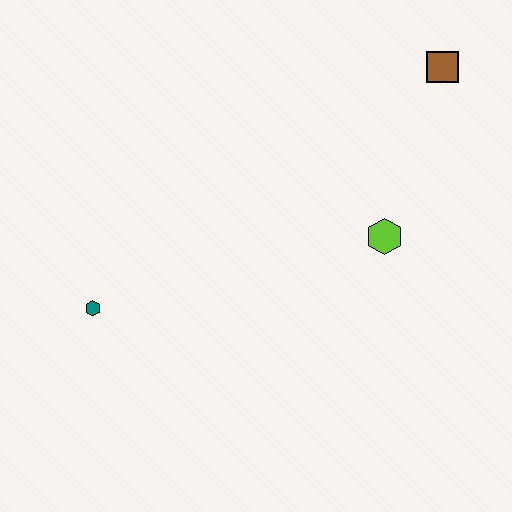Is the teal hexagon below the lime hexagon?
Yes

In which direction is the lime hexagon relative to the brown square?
The lime hexagon is below the brown square.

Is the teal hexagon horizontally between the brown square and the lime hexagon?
No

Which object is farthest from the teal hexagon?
The brown square is farthest from the teal hexagon.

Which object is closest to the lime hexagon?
The brown square is closest to the lime hexagon.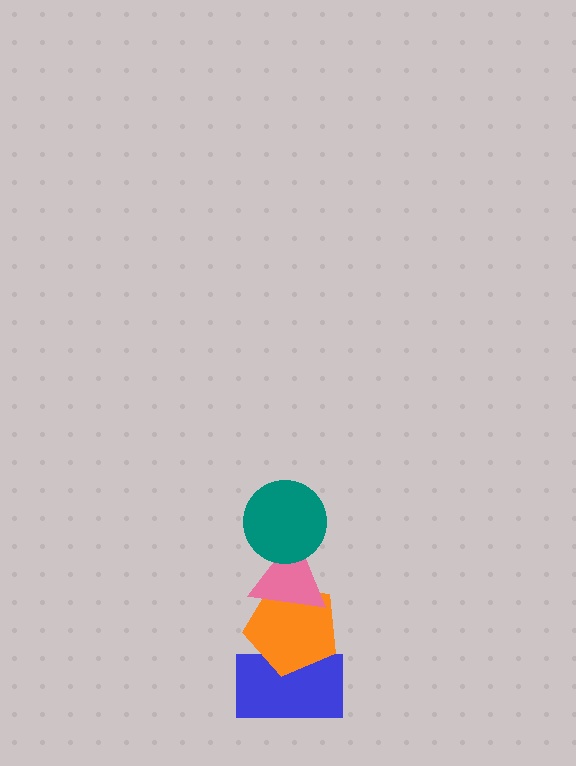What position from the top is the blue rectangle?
The blue rectangle is 4th from the top.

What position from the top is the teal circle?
The teal circle is 1st from the top.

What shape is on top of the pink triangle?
The teal circle is on top of the pink triangle.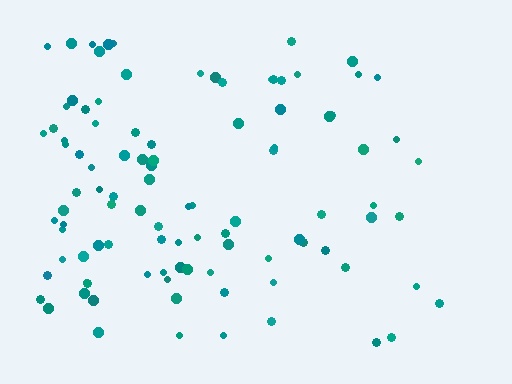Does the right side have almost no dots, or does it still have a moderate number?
Still a moderate number, just noticeably fewer than the left.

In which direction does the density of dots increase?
From right to left, with the left side densest.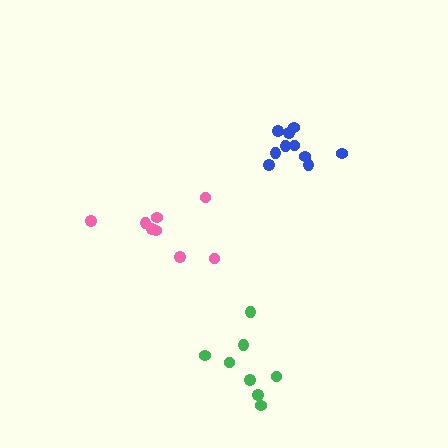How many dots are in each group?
Group 1: 10 dots, Group 2: 8 dots, Group 3: 8 dots (26 total).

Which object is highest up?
The blue cluster is topmost.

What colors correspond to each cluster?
The clusters are colored: blue, pink, green.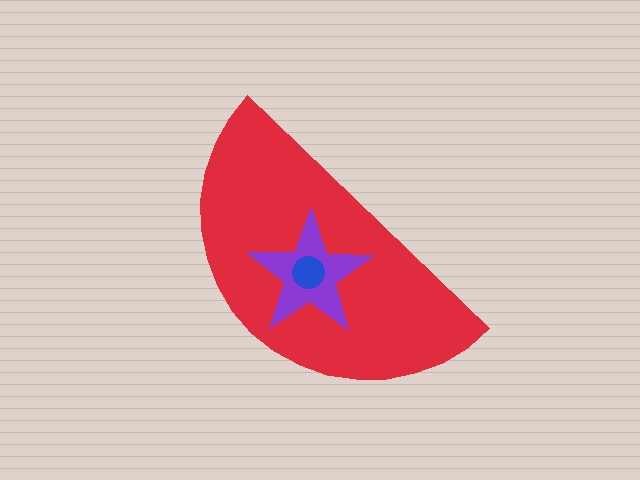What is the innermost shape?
The blue circle.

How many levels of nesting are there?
3.